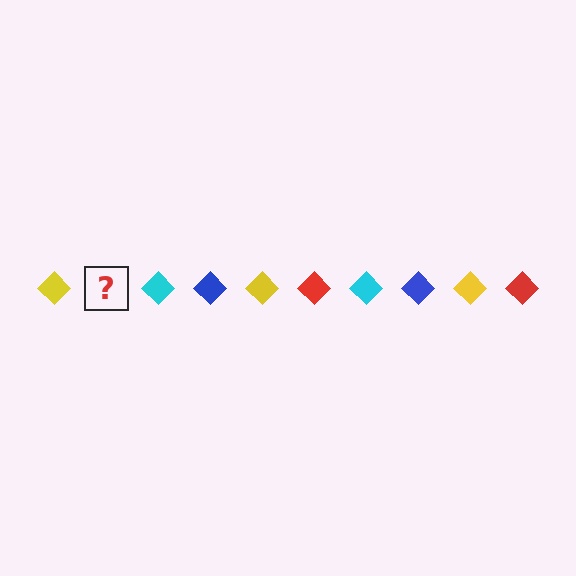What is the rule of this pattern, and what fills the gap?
The rule is that the pattern cycles through yellow, red, cyan, blue diamonds. The gap should be filled with a red diamond.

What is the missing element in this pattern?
The missing element is a red diamond.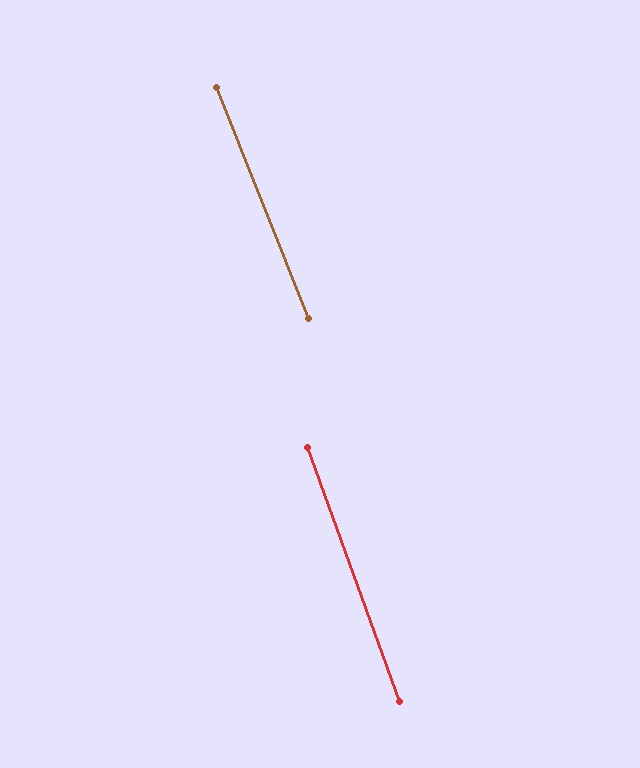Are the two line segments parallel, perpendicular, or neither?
Parallel — their directions differ by only 1.8°.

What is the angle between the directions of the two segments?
Approximately 2 degrees.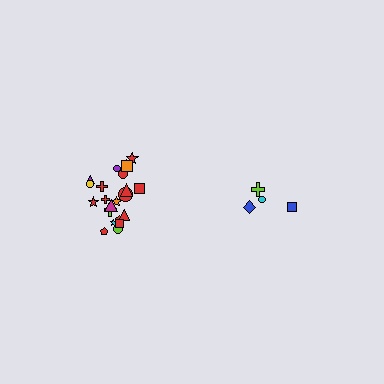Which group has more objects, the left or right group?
The left group.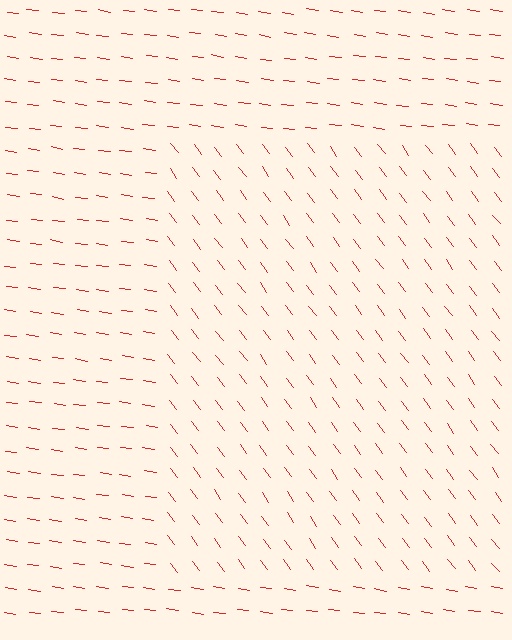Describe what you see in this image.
The image is filled with small red line segments. A rectangle region in the image has lines oriented differently from the surrounding lines, creating a visible texture boundary.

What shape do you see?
I see a rectangle.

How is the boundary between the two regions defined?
The boundary is defined purely by a change in line orientation (approximately 45 degrees difference). All lines are the same color and thickness.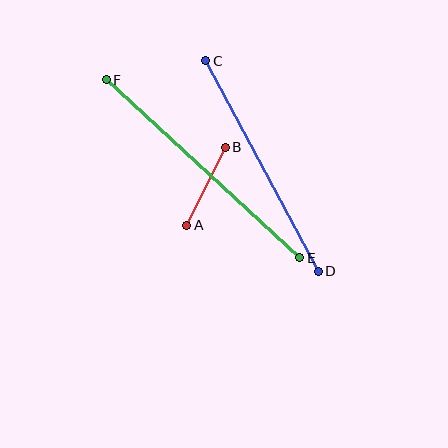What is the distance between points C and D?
The distance is approximately 239 pixels.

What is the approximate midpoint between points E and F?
The midpoint is at approximately (203, 169) pixels.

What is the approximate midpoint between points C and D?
The midpoint is at approximately (262, 166) pixels.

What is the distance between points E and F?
The distance is approximately 263 pixels.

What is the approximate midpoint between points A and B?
The midpoint is at approximately (206, 186) pixels.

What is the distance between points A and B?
The distance is approximately 87 pixels.